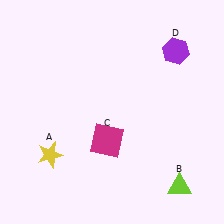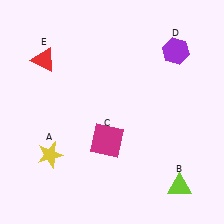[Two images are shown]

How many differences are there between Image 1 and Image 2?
There is 1 difference between the two images.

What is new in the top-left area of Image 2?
A red triangle (E) was added in the top-left area of Image 2.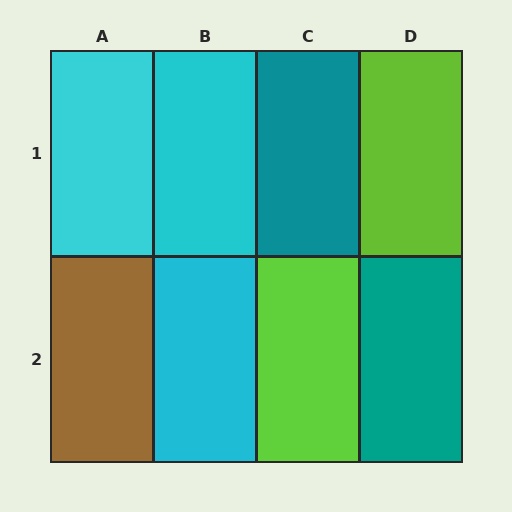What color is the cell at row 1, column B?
Cyan.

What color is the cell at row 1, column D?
Lime.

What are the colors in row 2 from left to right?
Brown, cyan, lime, teal.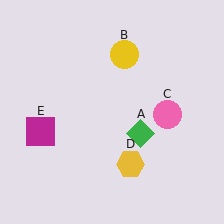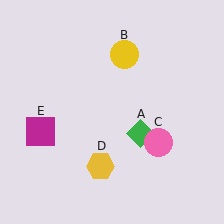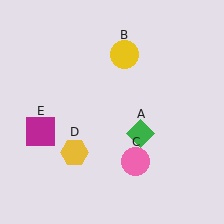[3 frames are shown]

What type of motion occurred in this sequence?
The pink circle (object C), yellow hexagon (object D) rotated clockwise around the center of the scene.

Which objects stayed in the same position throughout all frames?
Green diamond (object A) and yellow circle (object B) and magenta square (object E) remained stationary.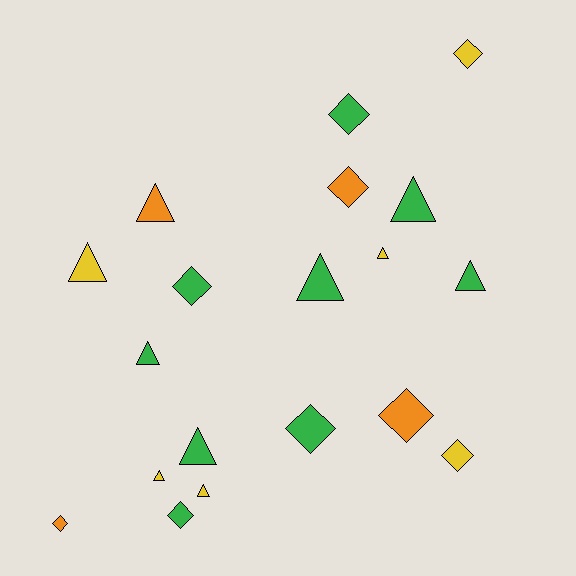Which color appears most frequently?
Green, with 9 objects.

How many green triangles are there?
There are 5 green triangles.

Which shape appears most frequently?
Triangle, with 10 objects.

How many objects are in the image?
There are 19 objects.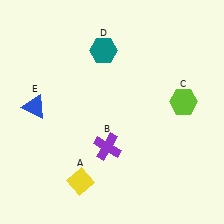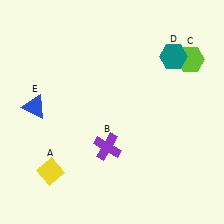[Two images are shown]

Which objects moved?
The objects that moved are: the yellow diamond (A), the lime hexagon (C), the teal hexagon (D).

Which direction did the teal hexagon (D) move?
The teal hexagon (D) moved right.